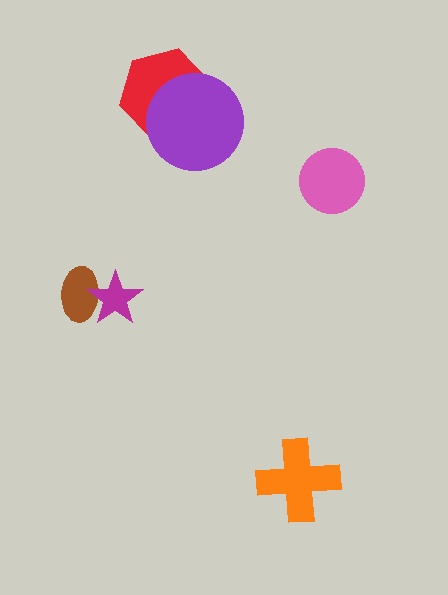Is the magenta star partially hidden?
No, no other shape covers it.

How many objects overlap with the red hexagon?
1 object overlaps with the red hexagon.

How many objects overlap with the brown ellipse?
1 object overlaps with the brown ellipse.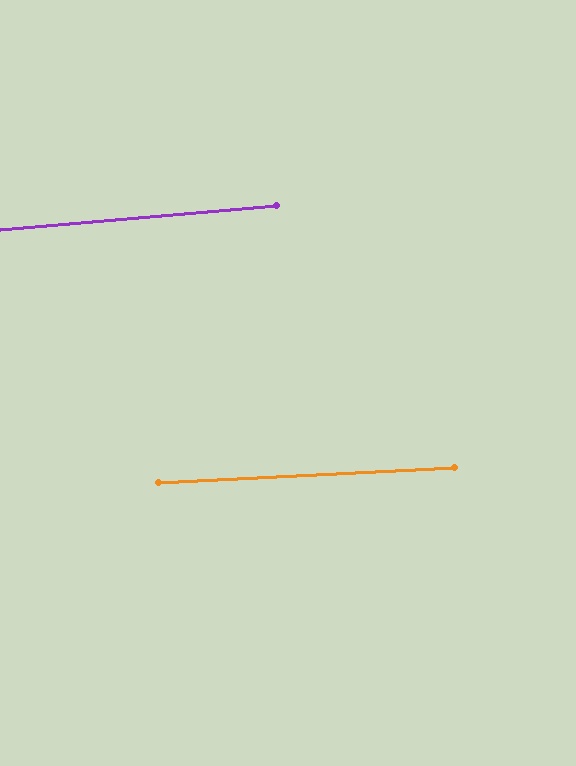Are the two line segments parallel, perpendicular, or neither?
Parallel — their directions differ by only 1.9°.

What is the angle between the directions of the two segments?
Approximately 2 degrees.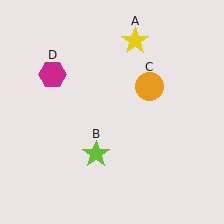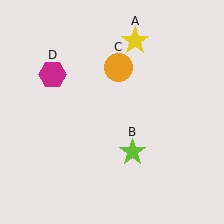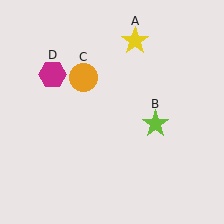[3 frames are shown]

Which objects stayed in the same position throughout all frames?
Yellow star (object A) and magenta hexagon (object D) remained stationary.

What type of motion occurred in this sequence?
The lime star (object B), orange circle (object C) rotated counterclockwise around the center of the scene.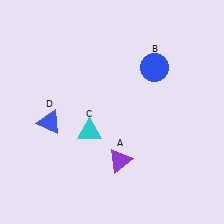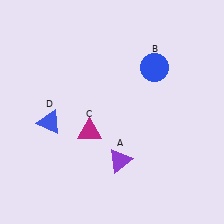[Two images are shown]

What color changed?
The triangle (C) changed from cyan in Image 1 to magenta in Image 2.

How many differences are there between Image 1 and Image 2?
There is 1 difference between the two images.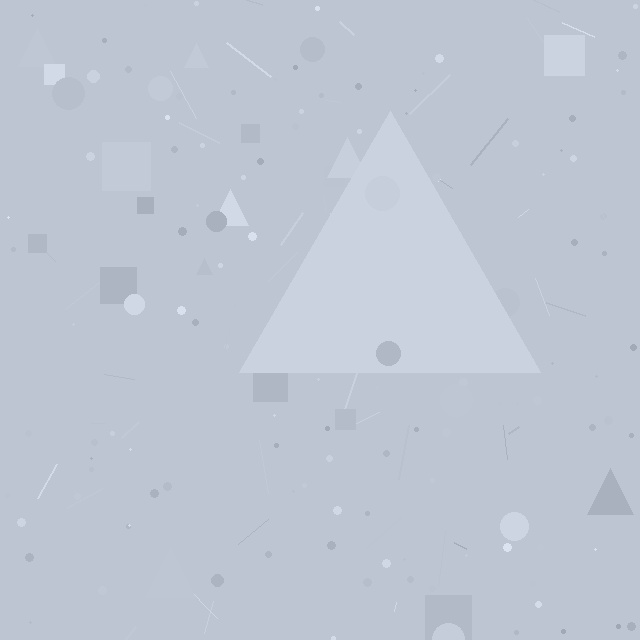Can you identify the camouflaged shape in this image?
The camouflaged shape is a triangle.